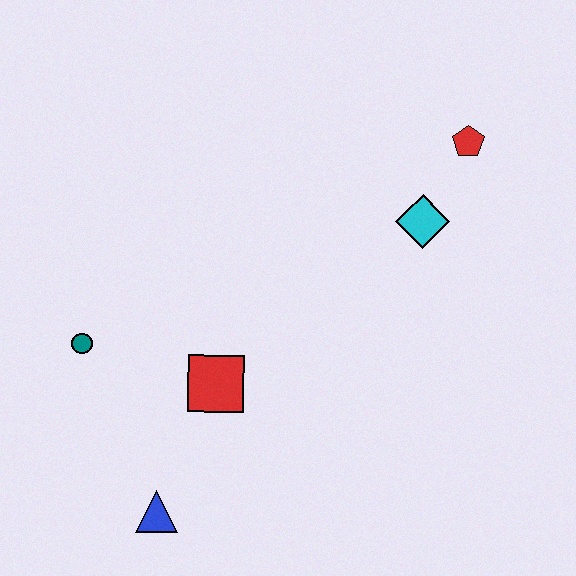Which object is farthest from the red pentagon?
The blue triangle is farthest from the red pentagon.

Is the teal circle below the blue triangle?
No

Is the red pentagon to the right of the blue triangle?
Yes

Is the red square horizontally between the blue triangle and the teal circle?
No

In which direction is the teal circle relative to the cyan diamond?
The teal circle is to the left of the cyan diamond.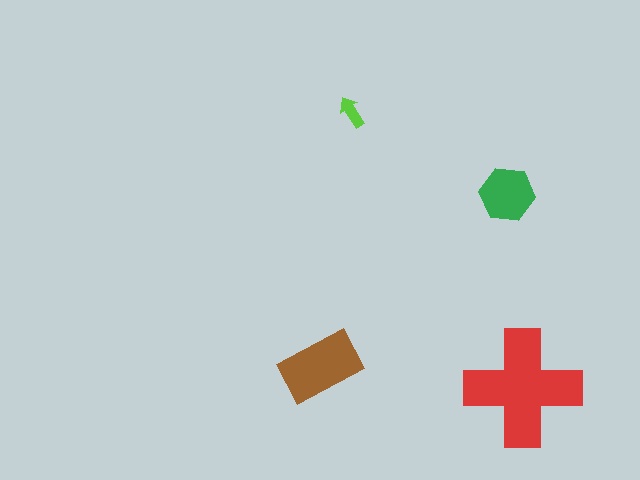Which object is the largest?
The red cross.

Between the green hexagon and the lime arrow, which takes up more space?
The green hexagon.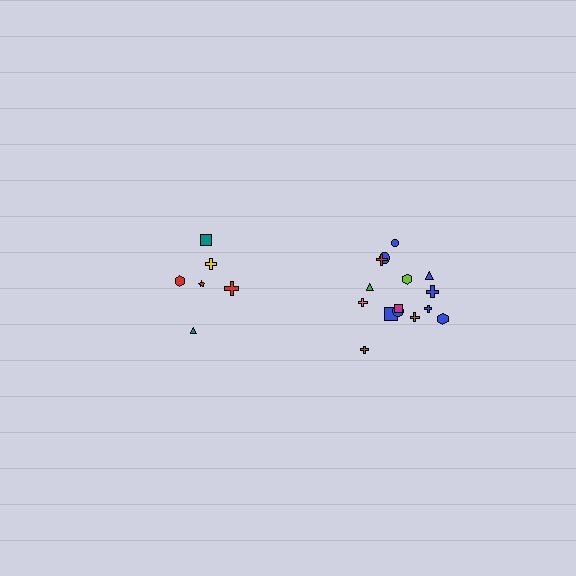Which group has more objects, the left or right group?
The right group.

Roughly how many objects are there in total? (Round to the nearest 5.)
Roughly 20 objects in total.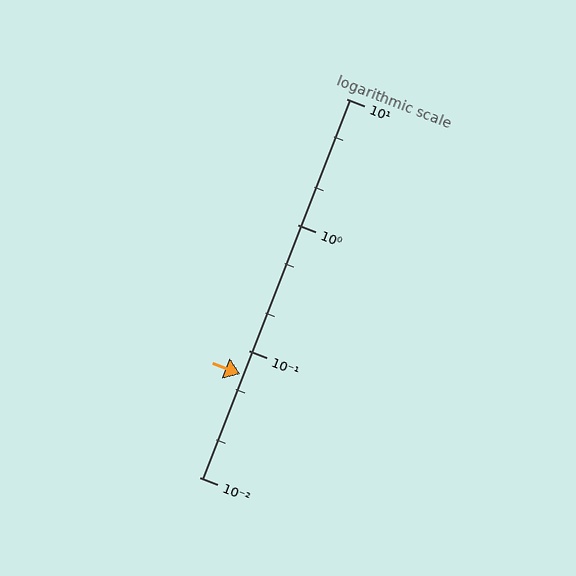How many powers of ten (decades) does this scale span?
The scale spans 3 decades, from 0.01 to 10.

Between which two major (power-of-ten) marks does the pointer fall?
The pointer is between 0.01 and 0.1.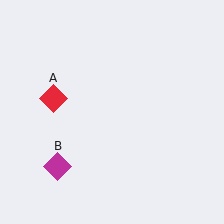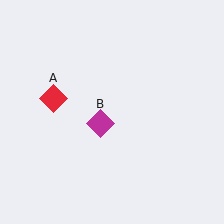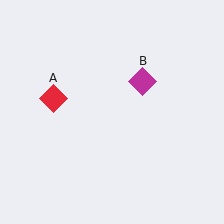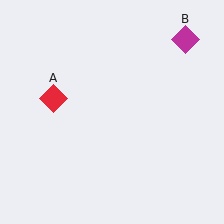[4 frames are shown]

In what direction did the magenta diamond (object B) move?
The magenta diamond (object B) moved up and to the right.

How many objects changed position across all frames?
1 object changed position: magenta diamond (object B).